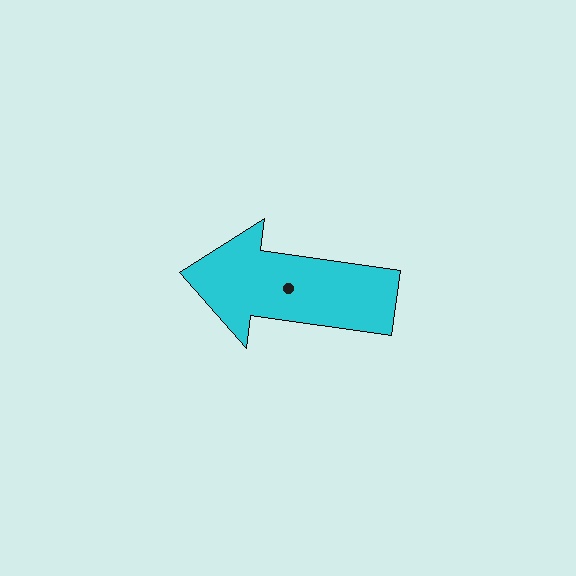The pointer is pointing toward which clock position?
Roughly 9 o'clock.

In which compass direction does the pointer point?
West.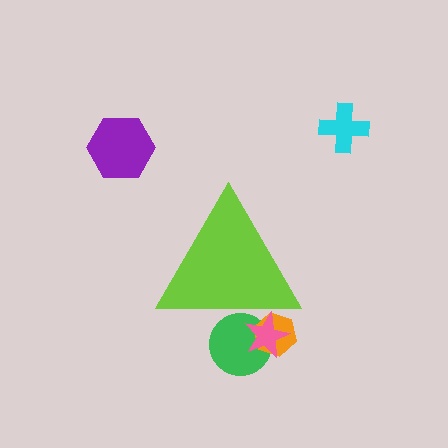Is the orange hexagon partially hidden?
Yes, the orange hexagon is partially hidden behind the lime triangle.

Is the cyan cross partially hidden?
No, the cyan cross is fully visible.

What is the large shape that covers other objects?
A lime triangle.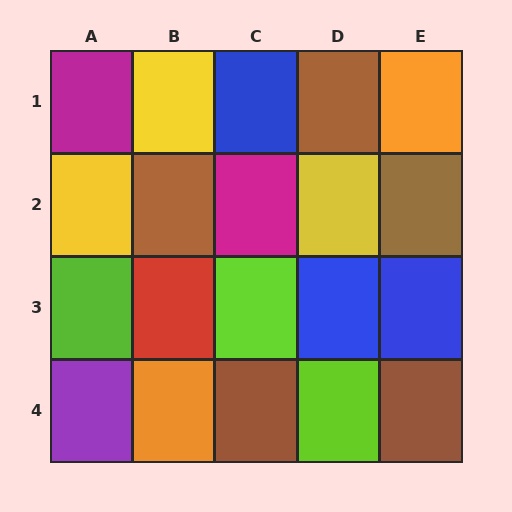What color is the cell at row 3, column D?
Blue.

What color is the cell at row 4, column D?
Lime.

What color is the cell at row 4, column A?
Purple.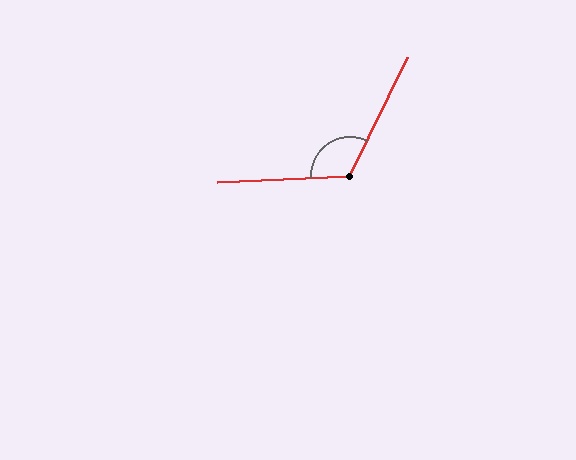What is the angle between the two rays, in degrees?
Approximately 119 degrees.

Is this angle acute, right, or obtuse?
It is obtuse.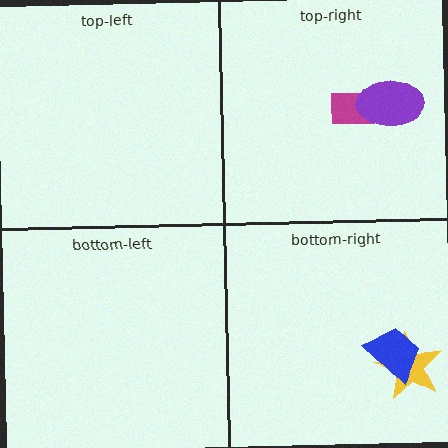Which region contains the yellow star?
The bottom-right region.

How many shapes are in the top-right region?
2.